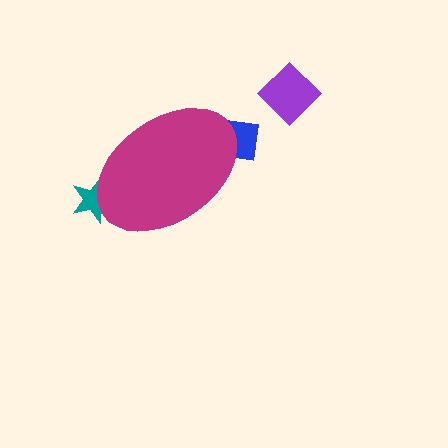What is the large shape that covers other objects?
A magenta ellipse.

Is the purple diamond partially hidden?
No, the purple diamond is fully visible.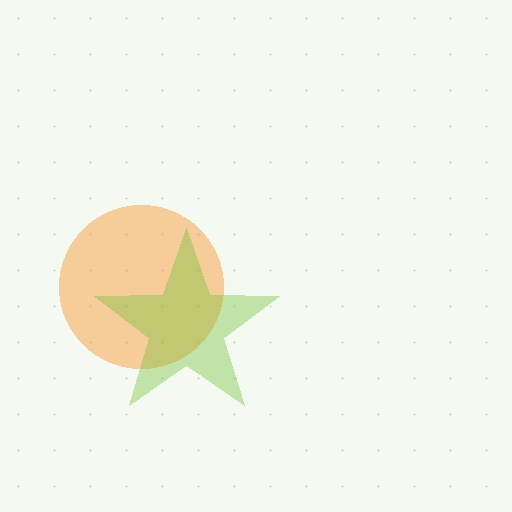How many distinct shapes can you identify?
There are 2 distinct shapes: an orange circle, a lime star.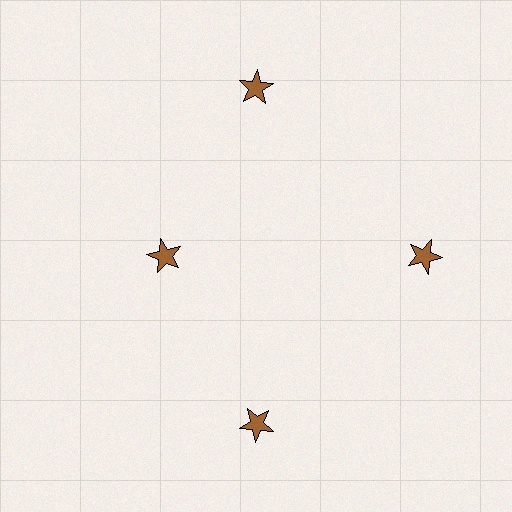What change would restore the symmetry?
The symmetry would be restored by moving it outward, back onto the ring so that all 4 stars sit at equal angles and equal distance from the center.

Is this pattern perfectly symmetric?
No. The 4 brown stars are arranged in a ring, but one element near the 9 o'clock position is pulled inward toward the center, breaking the 4-fold rotational symmetry.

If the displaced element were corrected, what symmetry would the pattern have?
It would have 4-fold rotational symmetry — the pattern would map onto itself every 90 degrees.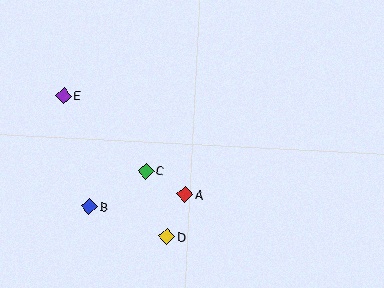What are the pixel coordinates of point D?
Point D is at (167, 237).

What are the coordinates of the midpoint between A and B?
The midpoint between A and B is at (137, 201).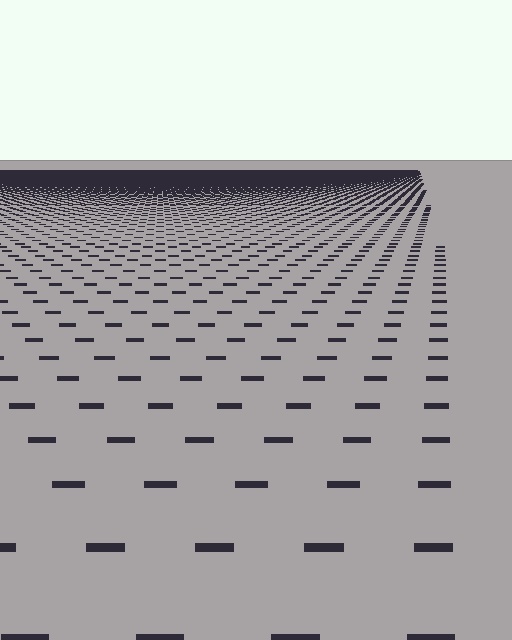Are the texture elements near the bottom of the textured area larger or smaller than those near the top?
Larger. Near the bottom, elements are closer to the viewer and appear at a bigger on-screen size.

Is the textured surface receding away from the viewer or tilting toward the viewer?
The surface is receding away from the viewer. Texture elements get smaller and denser toward the top.